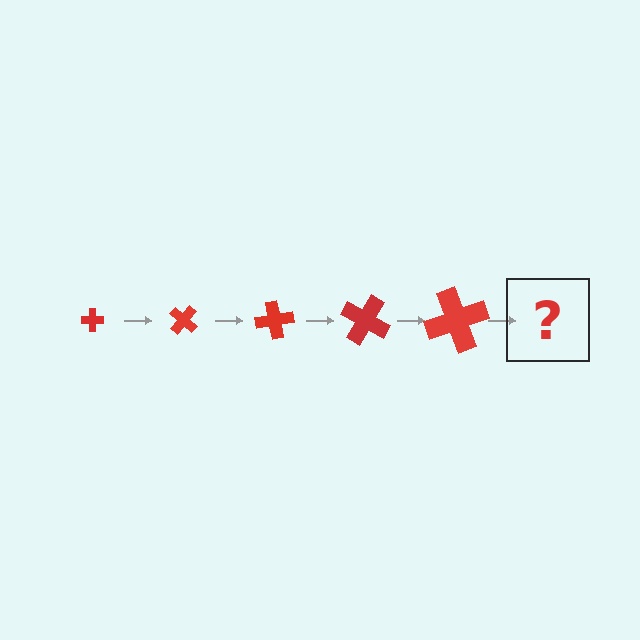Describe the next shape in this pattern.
It should be a cross, larger than the previous one and rotated 200 degrees from the start.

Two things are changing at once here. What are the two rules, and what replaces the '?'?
The two rules are that the cross grows larger each step and it rotates 40 degrees each step. The '?' should be a cross, larger than the previous one and rotated 200 degrees from the start.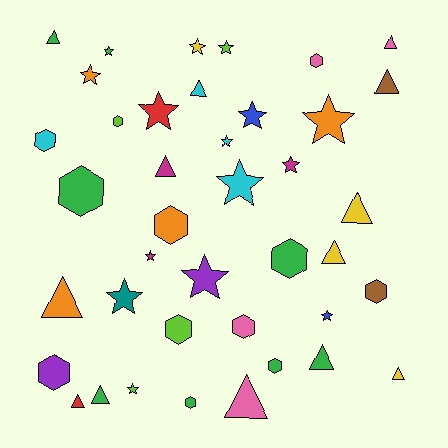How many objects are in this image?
There are 40 objects.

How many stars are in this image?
There are 15 stars.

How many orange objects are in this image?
There are 4 orange objects.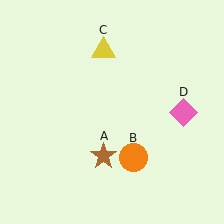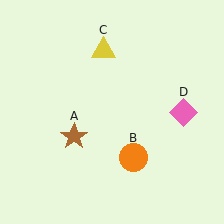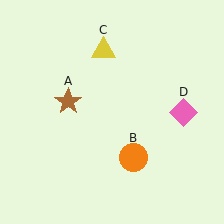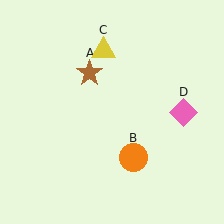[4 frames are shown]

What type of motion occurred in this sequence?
The brown star (object A) rotated clockwise around the center of the scene.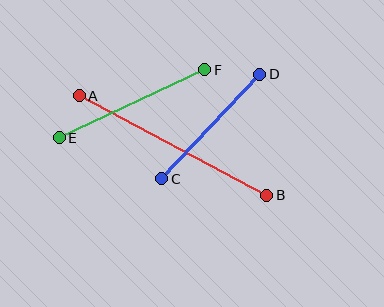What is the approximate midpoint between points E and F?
The midpoint is at approximately (132, 104) pixels.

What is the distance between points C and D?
The distance is approximately 143 pixels.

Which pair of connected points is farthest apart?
Points A and B are farthest apart.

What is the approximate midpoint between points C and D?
The midpoint is at approximately (211, 127) pixels.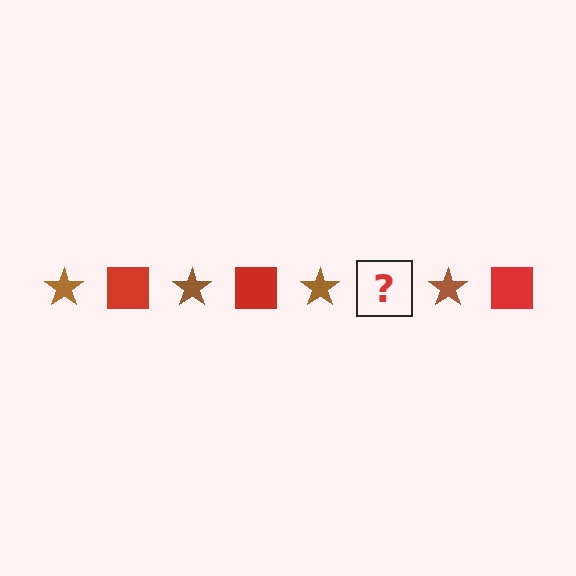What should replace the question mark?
The question mark should be replaced with a red square.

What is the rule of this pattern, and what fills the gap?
The rule is that the pattern alternates between brown star and red square. The gap should be filled with a red square.